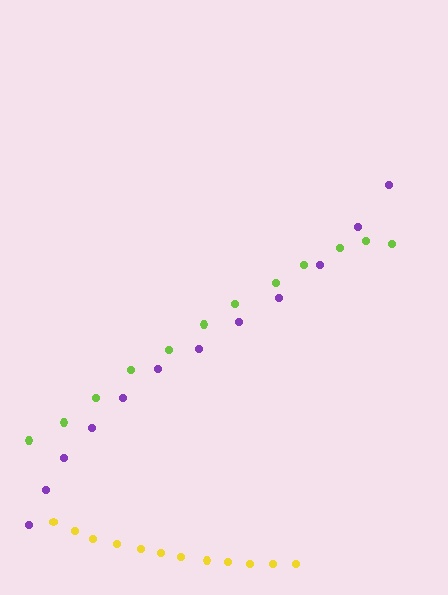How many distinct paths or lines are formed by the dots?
There are 3 distinct paths.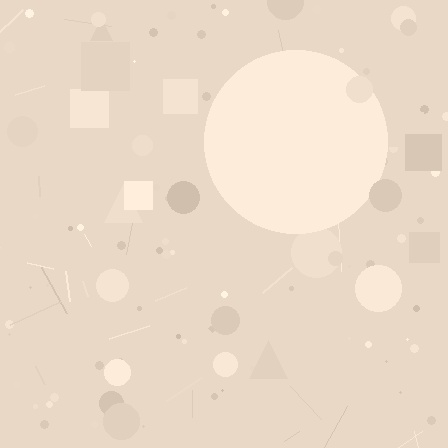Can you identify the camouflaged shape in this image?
The camouflaged shape is a circle.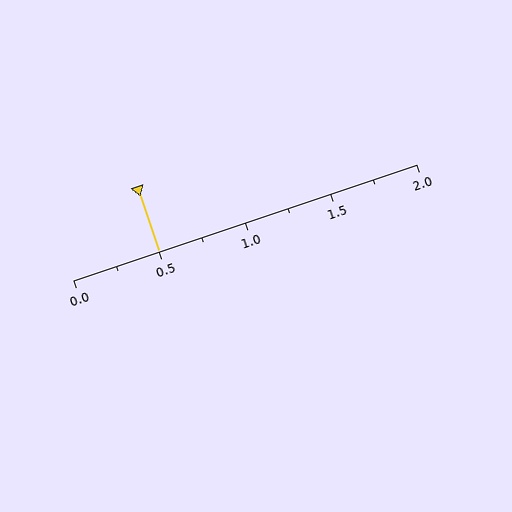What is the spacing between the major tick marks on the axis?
The major ticks are spaced 0.5 apart.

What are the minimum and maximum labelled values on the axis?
The axis runs from 0.0 to 2.0.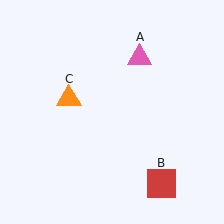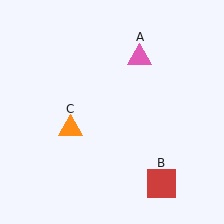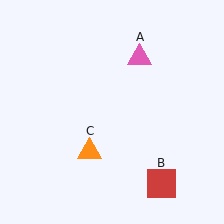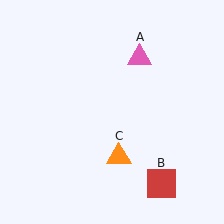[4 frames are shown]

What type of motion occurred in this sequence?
The orange triangle (object C) rotated counterclockwise around the center of the scene.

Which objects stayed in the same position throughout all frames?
Pink triangle (object A) and red square (object B) remained stationary.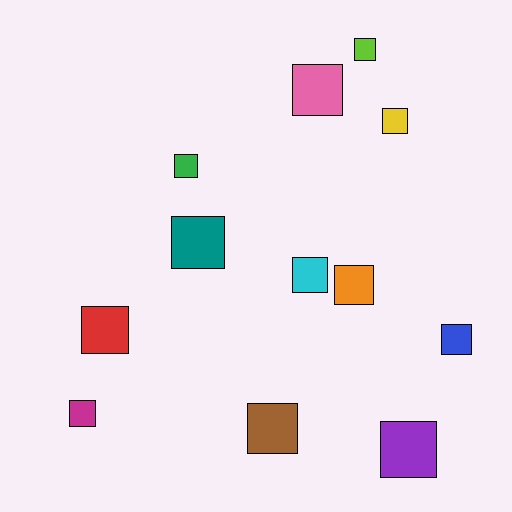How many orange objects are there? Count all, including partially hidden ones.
There is 1 orange object.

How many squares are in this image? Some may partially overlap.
There are 12 squares.